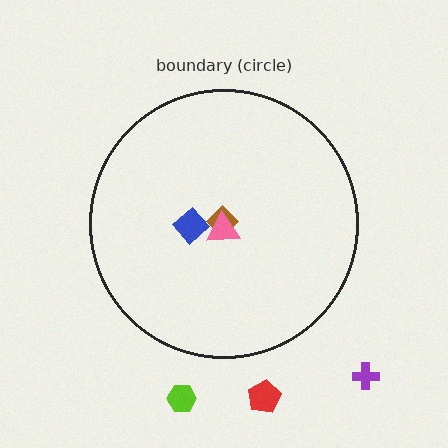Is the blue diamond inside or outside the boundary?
Inside.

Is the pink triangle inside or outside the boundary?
Inside.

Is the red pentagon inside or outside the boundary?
Outside.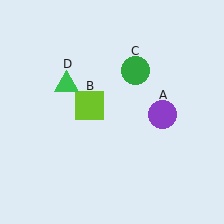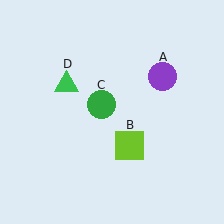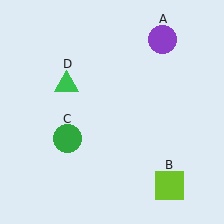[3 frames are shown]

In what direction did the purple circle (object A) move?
The purple circle (object A) moved up.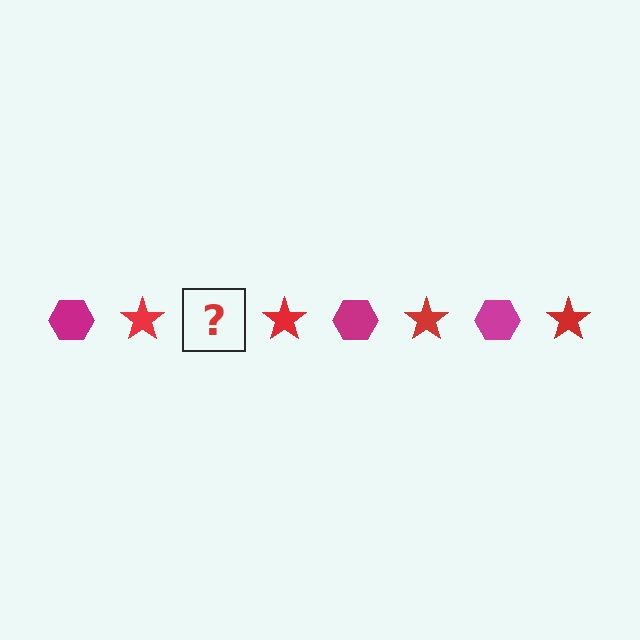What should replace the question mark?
The question mark should be replaced with a magenta hexagon.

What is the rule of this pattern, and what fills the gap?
The rule is that the pattern alternates between magenta hexagon and red star. The gap should be filled with a magenta hexagon.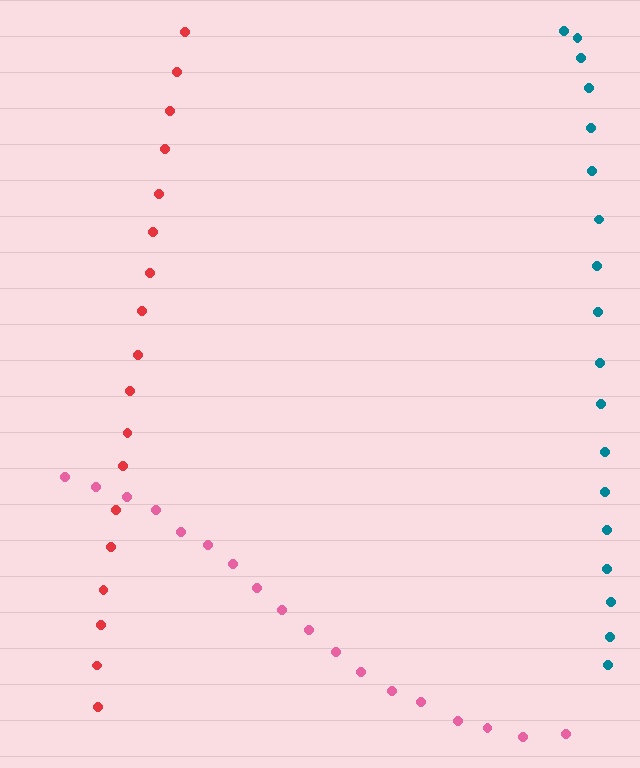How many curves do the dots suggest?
There are 3 distinct paths.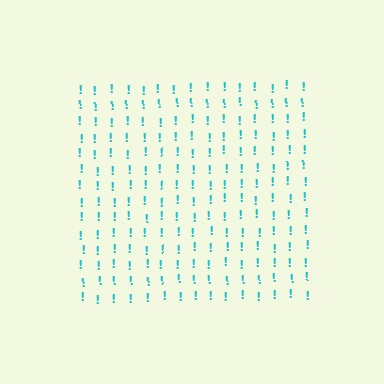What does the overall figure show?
The overall figure shows a square.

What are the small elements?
The small elements are exclamation marks.